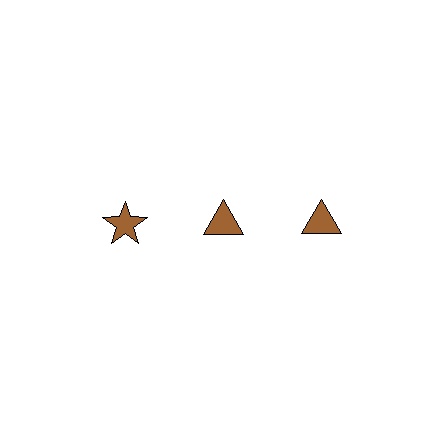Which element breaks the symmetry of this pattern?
The brown star in the top row, leftmost column breaks the symmetry. All other shapes are brown triangles.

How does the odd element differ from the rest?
It has a different shape: star instead of triangle.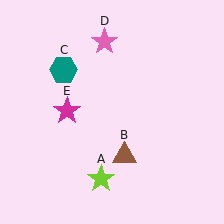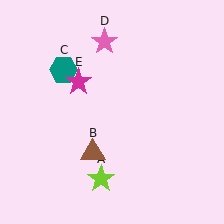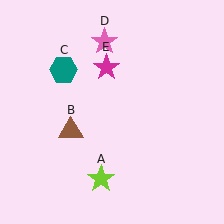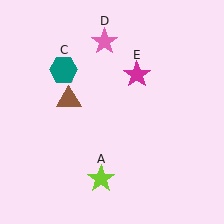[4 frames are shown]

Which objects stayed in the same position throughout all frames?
Lime star (object A) and teal hexagon (object C) and pink star (object D) remained stationary.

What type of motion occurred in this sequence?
The brown triangle (object B), magenta star (object E) rotated clockwise around the center of the scene.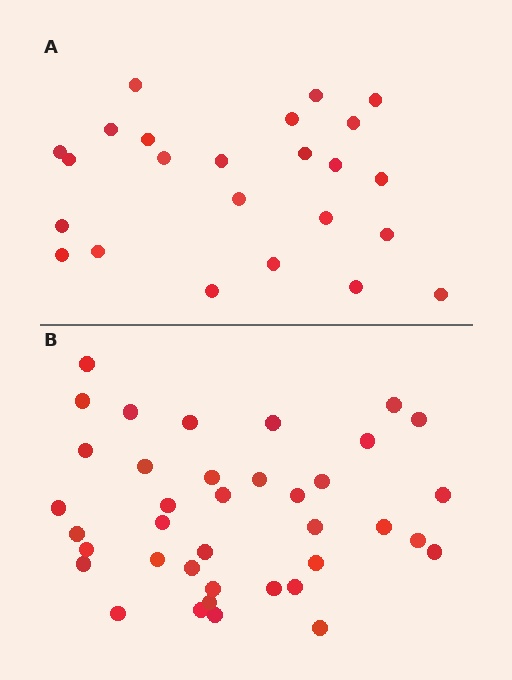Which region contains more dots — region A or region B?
Region B (the bottom region) has more dots.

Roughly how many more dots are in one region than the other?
Region B has approximately 15 more dots than region A.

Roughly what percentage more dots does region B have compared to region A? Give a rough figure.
About 60% more.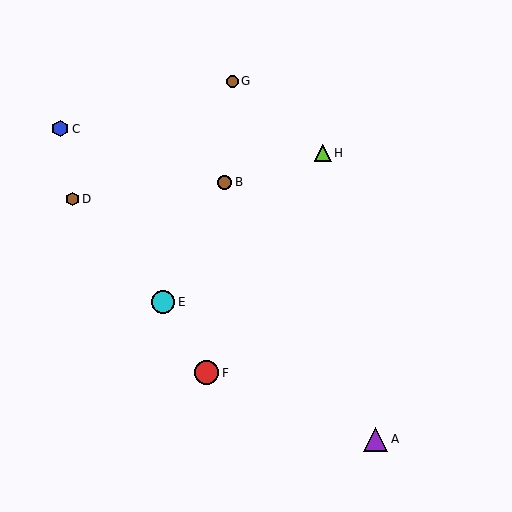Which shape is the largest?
The red circle (labeled F) is the largest.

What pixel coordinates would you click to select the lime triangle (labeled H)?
Click at (323, 153) to select the lime triangle H.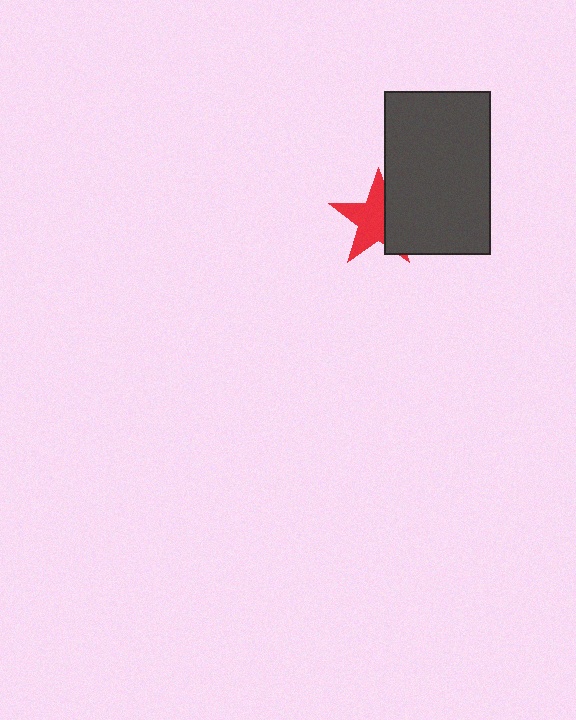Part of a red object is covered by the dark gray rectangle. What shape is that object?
It is a star.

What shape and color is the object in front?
The object in front is a dark gray rectangle.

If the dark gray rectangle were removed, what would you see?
You would see the complete red star.